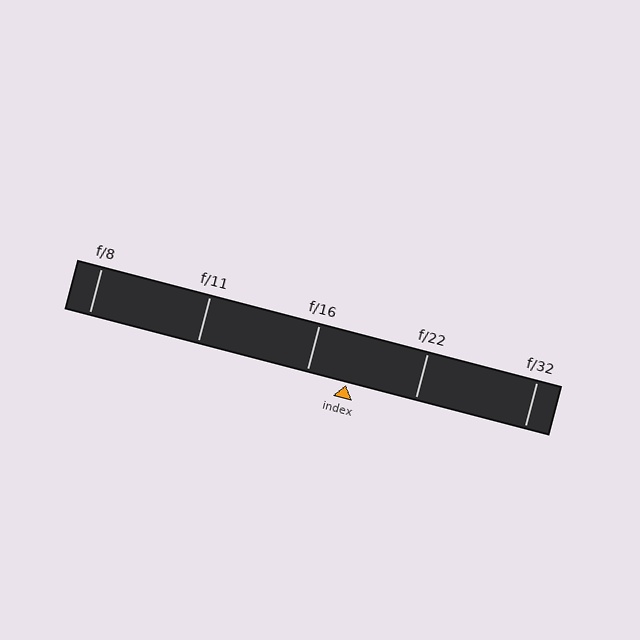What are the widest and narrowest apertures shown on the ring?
The widest aperture shown is f/8 and the narrowest is f/32.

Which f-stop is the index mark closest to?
The index mark is closest to f/16.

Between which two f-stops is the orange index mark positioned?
The index mark is between f/16 and f/22.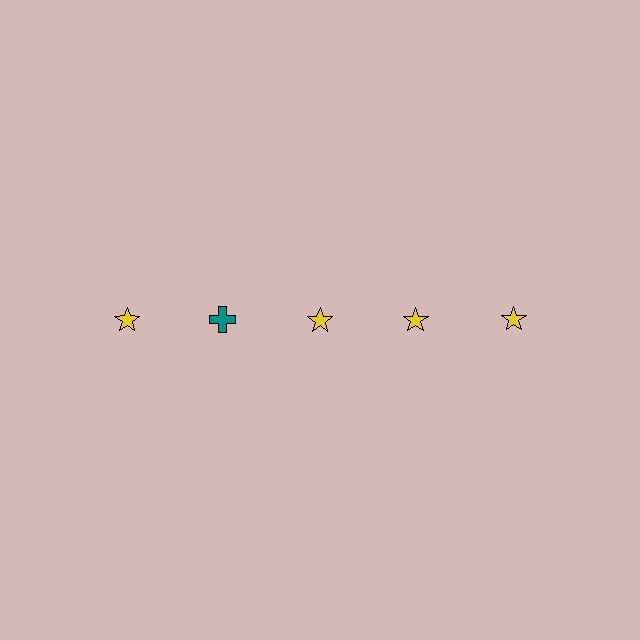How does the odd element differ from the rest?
It differs in both color (teal instead of yellow) and shape (cross instead of star).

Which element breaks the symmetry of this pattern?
The teal cross in the top row, second from left column breaks the symmetry. All other shapes are yellow stars.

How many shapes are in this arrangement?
There are 5 shapes arranged in a grid pattern.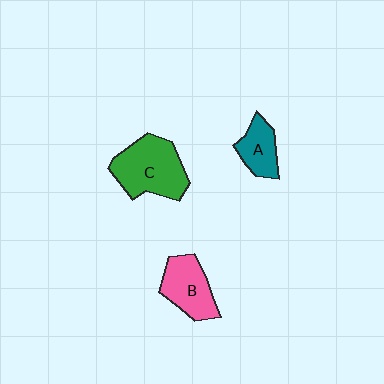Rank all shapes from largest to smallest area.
From largest to smallest: C (green), B (pink), A (teal).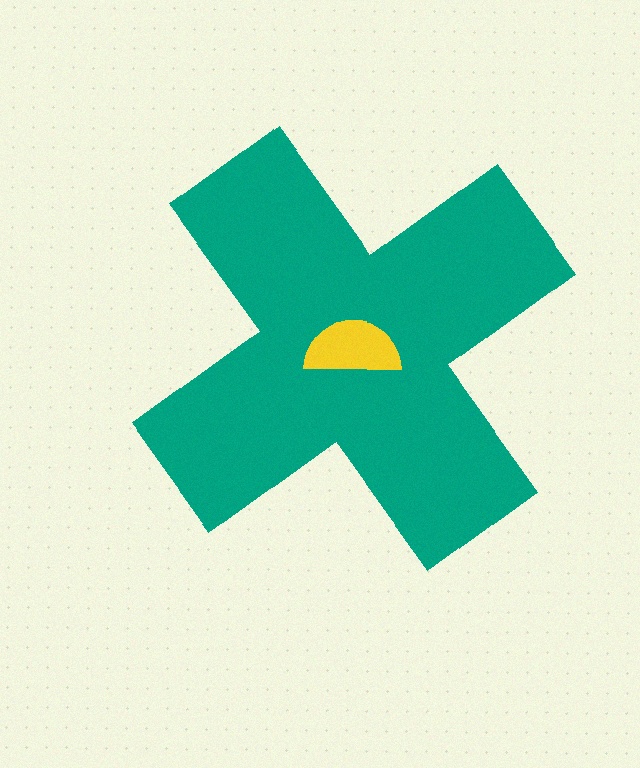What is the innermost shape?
The yellow semicircle.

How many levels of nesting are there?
2.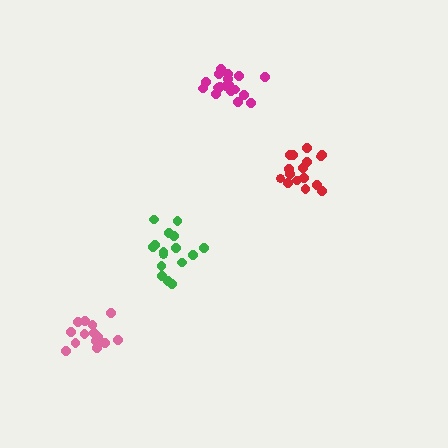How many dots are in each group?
Group 1: 16 dots, Group 2: 16 dots, Group 3: 18 dots, Group 4: 14 dots (64 total).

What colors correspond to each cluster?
The clusters are colored: red, green, magenta, pink.